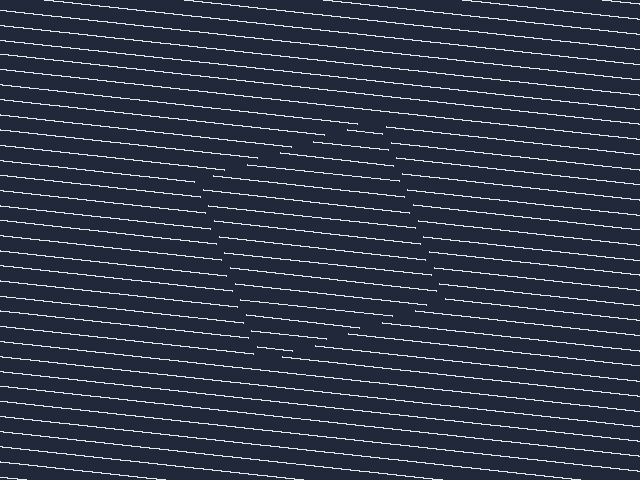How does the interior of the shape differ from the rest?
The interior of the shape contains the same grating, shifted by half a period — the contour is defined by the phase discontinuity where line-ends from the inner and outer gratings abut.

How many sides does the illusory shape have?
4 sides — the line-ends trace a square.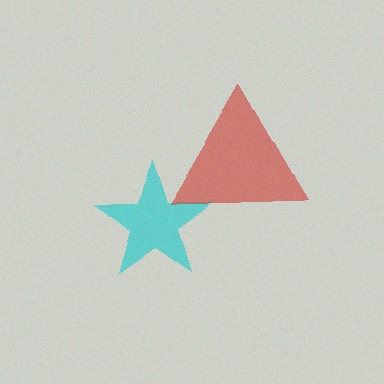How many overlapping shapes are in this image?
There are 2 overlapping shapes in the image.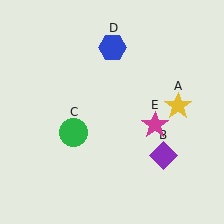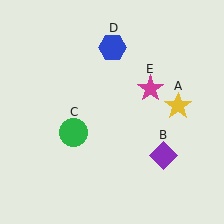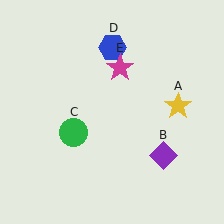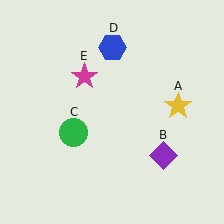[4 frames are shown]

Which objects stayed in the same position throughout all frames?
Yellow star (object A) and purple diamond (object B) and green circle (object C) and blue hexagon (object D) remained stationary.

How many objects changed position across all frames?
1 object changed position: magenta star (object E).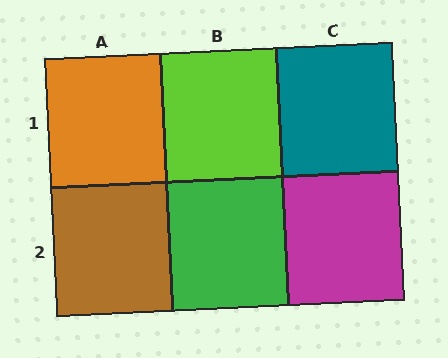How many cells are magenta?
1 cell is magenta.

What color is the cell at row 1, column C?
Teal.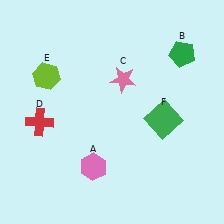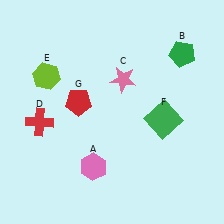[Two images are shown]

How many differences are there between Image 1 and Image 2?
There is 1 difference between the two images.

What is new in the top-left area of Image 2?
A red pentagon (G) was added in the top-left area of Image 2.